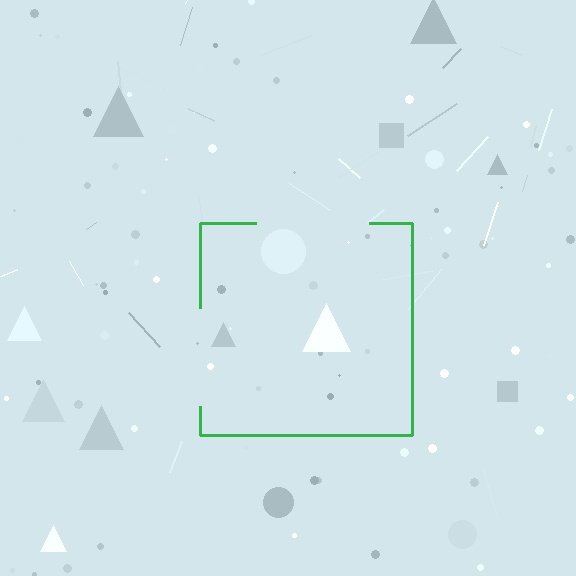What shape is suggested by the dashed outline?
The dashed outline suggests a square.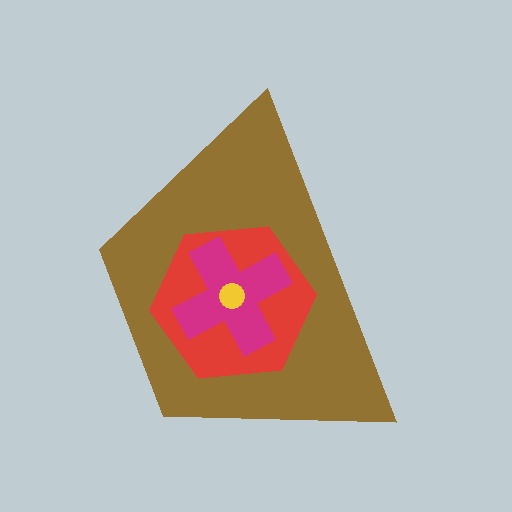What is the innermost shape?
The yellow circle.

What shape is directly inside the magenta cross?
The yellow circle.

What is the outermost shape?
The brown trapezoid.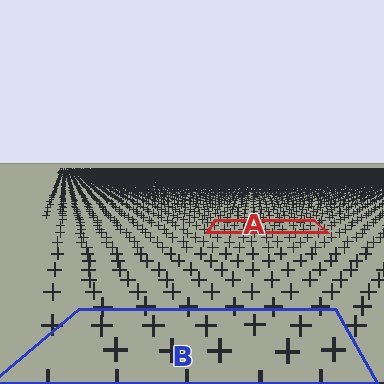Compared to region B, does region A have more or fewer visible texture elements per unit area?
Region A has more texture elements per unit area — they are packed more densely because it is farther away.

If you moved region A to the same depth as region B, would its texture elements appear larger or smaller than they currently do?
They would appear larger. At a closer depth, the same texture elements are projected at a bigger on-screen size.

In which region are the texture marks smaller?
The texture marks are smaller in region A, because it is farther away.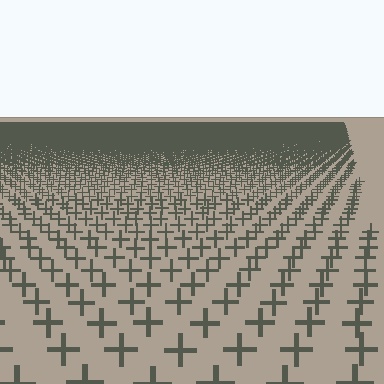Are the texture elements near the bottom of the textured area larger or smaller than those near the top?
Larger. Near the bottom, elements are closer to the viewer and appear at a bigger on-screen size.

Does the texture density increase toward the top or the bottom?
Density increases toward the top.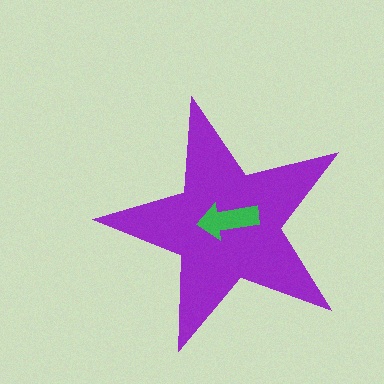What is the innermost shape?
The green arrow.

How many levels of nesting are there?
2.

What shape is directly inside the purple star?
The green arrow.